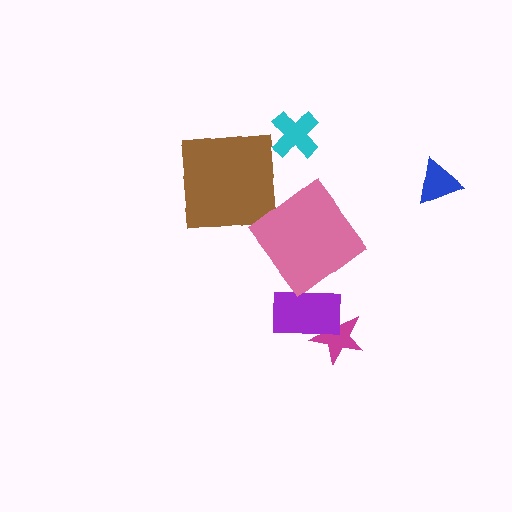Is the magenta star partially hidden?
Yes, it is partially covered by another shape.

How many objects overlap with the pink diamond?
0 objects overlap with the pink diamond.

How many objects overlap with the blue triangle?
0 objects overlap with the blue triangle.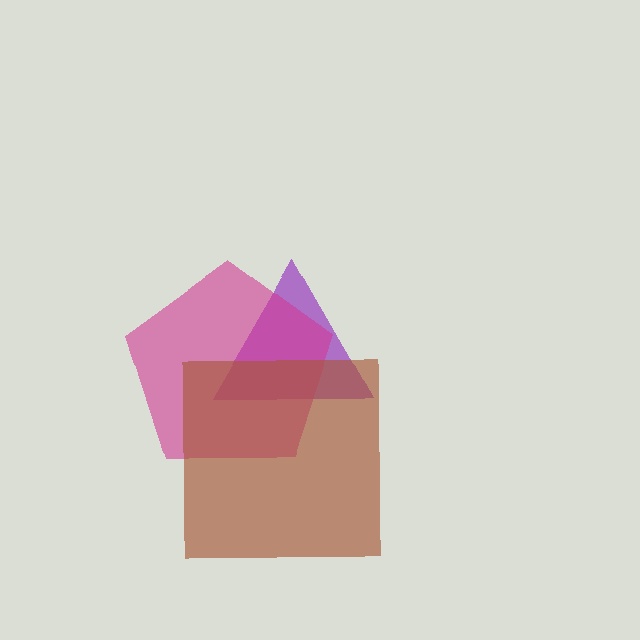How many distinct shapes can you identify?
There are 3 distinct shapes: a purple triangle, a magenta pentagon, a brown square.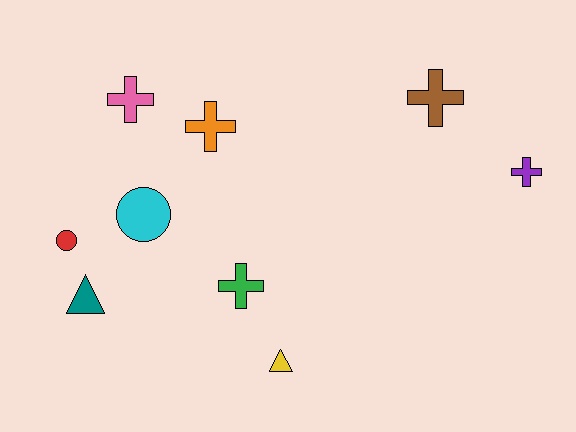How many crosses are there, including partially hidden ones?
There are 5 crosses.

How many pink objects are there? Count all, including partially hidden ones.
There is 1 pink object.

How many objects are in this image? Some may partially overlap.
There are 9 objects.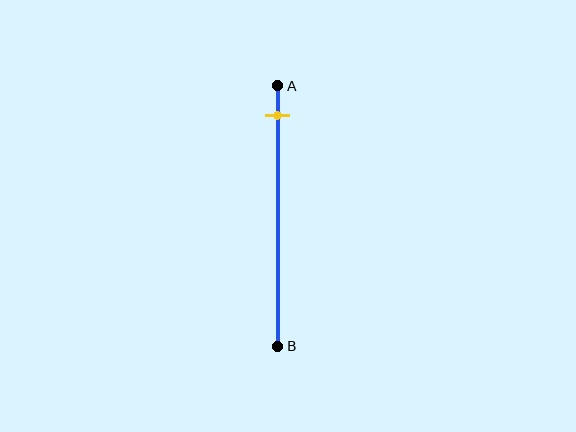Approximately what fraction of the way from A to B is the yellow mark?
The yellow mark is approximately 10% of the way from A to B.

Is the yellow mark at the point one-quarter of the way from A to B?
No, the mark is at about 10% from A, not at the 25% one-quarter point.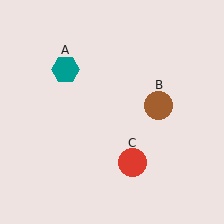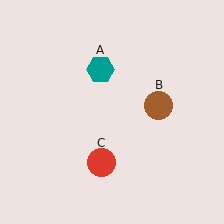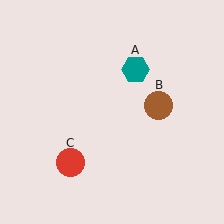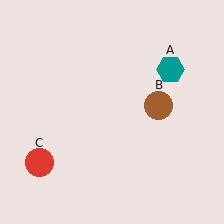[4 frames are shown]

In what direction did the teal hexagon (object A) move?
The teal hexagon (object A) moved right.